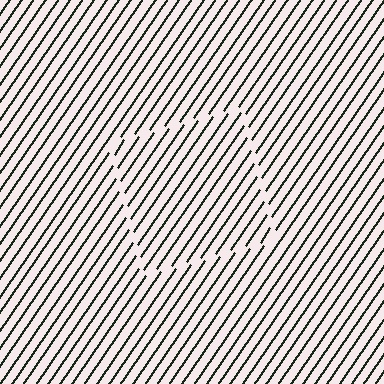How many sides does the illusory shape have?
4 sides — the line-ends trace a square.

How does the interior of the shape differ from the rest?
The interior of the shape contains the same grating, shifted by half a period — the contour is defined by the phase discontinuity where line-ends from the inner and outer gratings abut.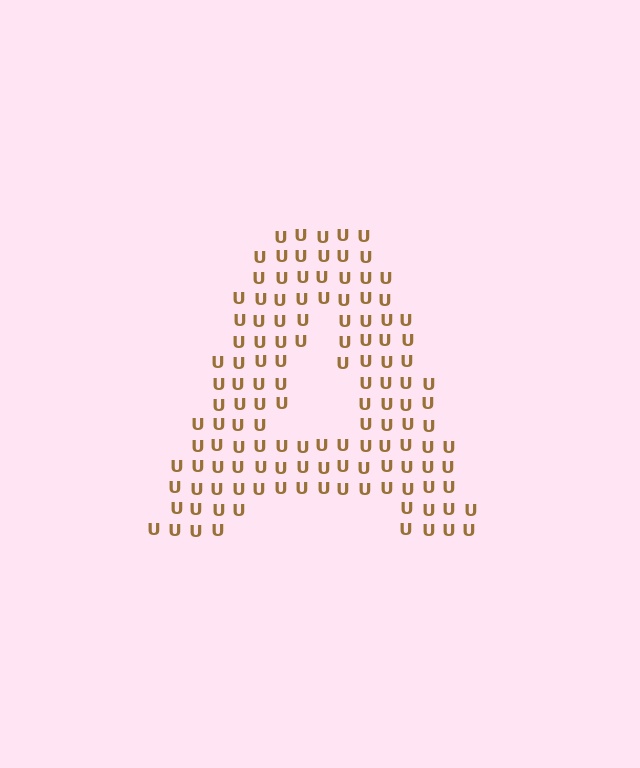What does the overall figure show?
The overall figure shows the letter A.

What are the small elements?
The small elements are letter U's.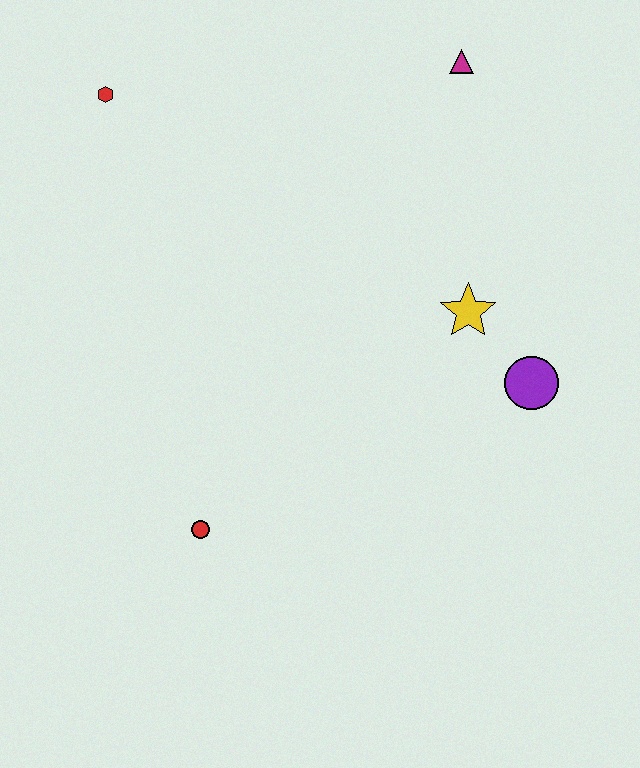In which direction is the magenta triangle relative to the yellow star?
The magenta triangle is above the yellow star.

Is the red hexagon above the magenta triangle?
No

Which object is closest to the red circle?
The yellow star is closest to the red circle.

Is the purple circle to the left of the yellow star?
No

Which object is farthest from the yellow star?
The red hexagon is farthest from the yellow star.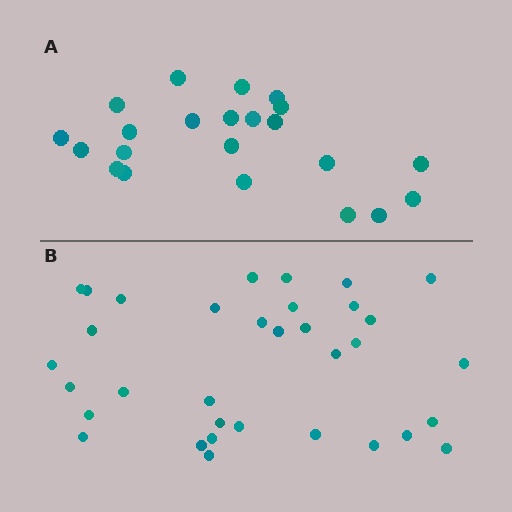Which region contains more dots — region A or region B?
Region B (the bottom region) has more dots.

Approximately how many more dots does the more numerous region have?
Region B has roughly 12 or so more dots than region A.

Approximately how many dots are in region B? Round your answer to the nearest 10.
About 30 dots. (The exact count is 34, which rounds to 30.)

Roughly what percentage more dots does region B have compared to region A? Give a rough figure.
About 55% more.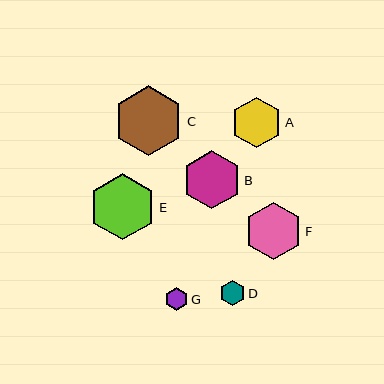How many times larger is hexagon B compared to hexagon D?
Hexagon B is approximately 2.3 times the size of hexagon D.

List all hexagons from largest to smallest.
From largest to smallest: C, E, B, F, A, D, G.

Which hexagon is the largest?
Hexagon C is the largest with a size of approximately 70 pixels.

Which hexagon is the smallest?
Hexagon G is the smallest with a size of approximately 23 pixels.